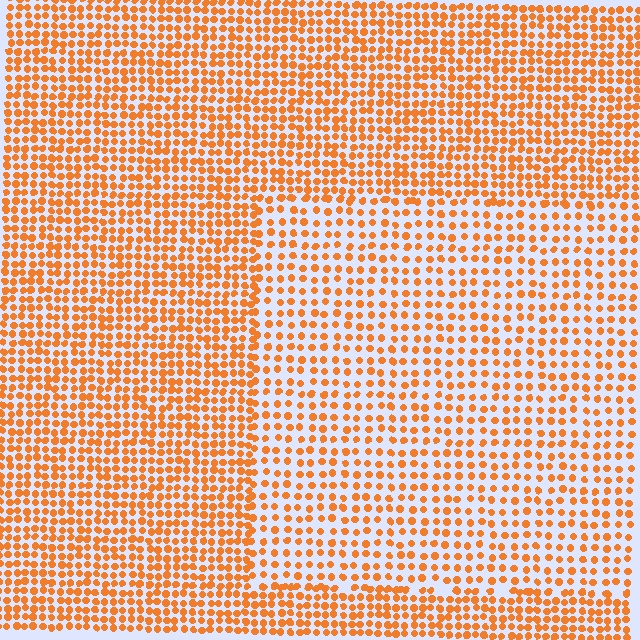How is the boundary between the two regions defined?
The boundary is defined by a change in element density (approximately 1.7x ratio). All elements are the same color, size, and shape.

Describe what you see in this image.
The image contains small orange elements arranged at two different densities. A rectangle-shaped region is visible where the elements are less densely packed than the surrounding area.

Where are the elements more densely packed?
The elements are more densely packed outside the rectangle boundary.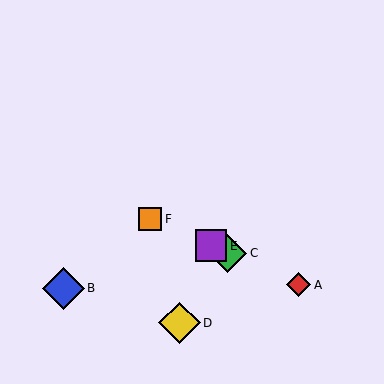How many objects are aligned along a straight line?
4 objects (A, C, E, F) are aligned along a straight line.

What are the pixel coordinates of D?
Object D is at (179, 323).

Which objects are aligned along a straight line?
Objects A, C, E, F are aligned along a straight line.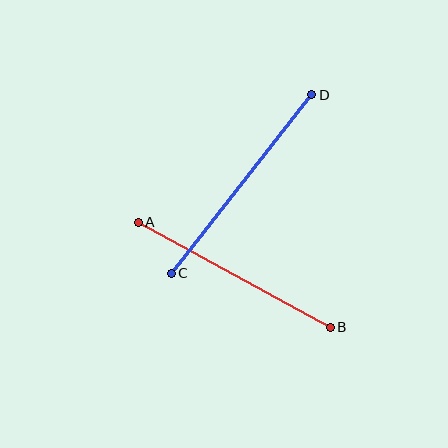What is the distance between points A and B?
The distance is approximately 219 pixels.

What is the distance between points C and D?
The distance is approximately 227 pixels.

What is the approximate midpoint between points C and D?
The midpoint is at approximately (242, 184) pixels.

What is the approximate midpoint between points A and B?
The midpoint is at approximately (234, 275) pixels.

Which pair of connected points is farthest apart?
Points C and D are farthest apart.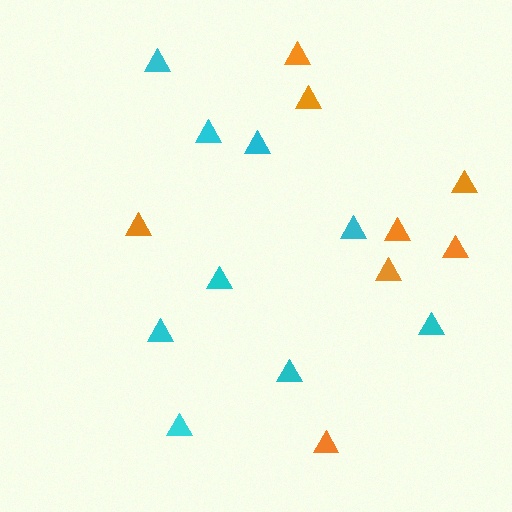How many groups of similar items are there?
There are 2 groups: one group of cyan triangles (9) and one group of orange triangles (8).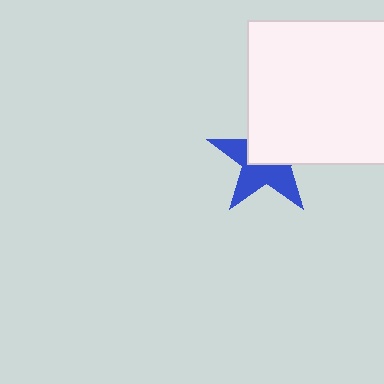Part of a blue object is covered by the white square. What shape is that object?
It is a star.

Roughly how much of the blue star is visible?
About half of it is visible (roughly 51%).